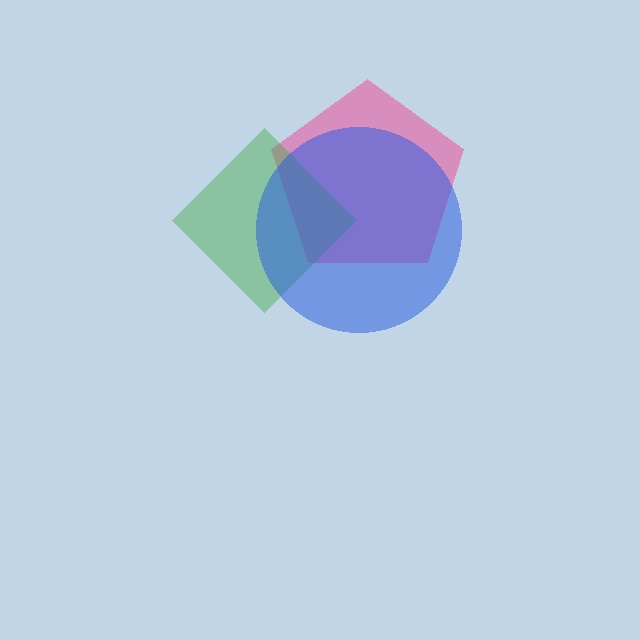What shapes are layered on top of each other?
The layered shapes are: a pink pentagon, a green diamond, a blue circle.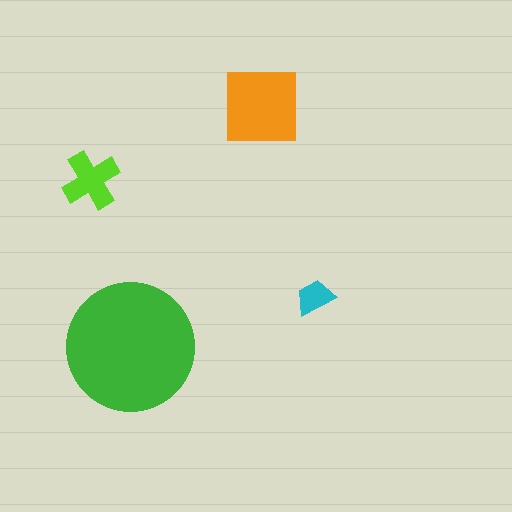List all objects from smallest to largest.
The cyan trapezoid, the lime cross, the orange square, the green circle.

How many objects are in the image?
There are 4 objects in the image.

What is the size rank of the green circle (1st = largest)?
1st.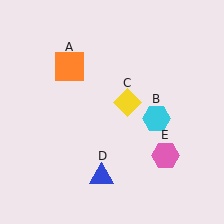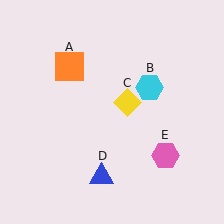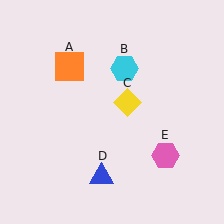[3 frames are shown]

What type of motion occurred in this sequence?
The cyan hexagon (object B) rotated counterclockwise around the center of the scene.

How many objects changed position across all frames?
1 object changed position: cyan hexagon (object B).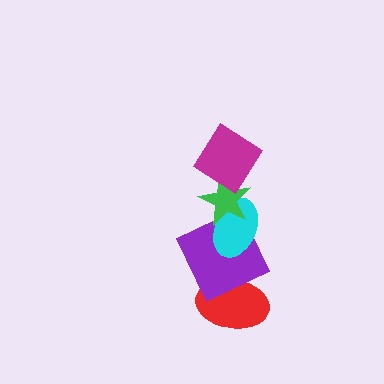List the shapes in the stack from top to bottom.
From top to bottom: the magenta diamond, the green star, the cyan ellipse, the purple square, the red ellipse.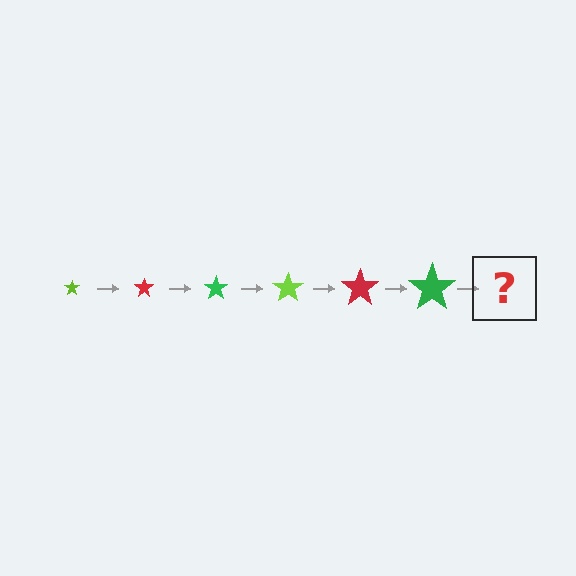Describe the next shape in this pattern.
It should be a lime star, larger than the previous one.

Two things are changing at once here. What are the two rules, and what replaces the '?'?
The two rules are that the star grows larger each step and the color cycles through lime, red, and green. The '?' should be a lime star, larger than the previous one.